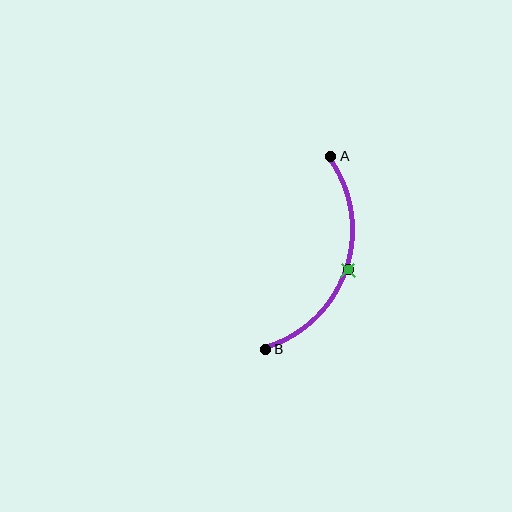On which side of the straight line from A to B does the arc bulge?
The arc bulges to the right of the straight line connecting A and B.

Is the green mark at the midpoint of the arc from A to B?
Yes. The green mark lies on the arc at equal arc-length from both A and B — it is the arc midpoint.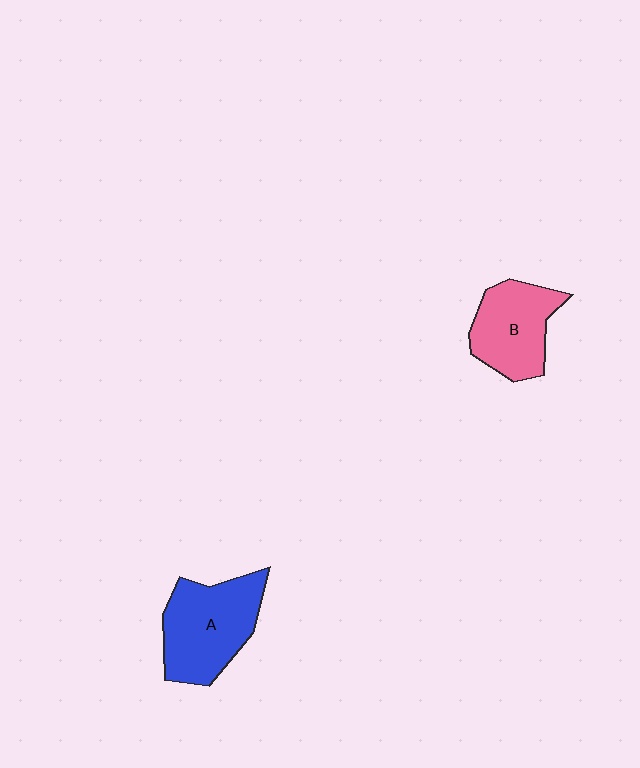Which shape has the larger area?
Shape A (blue).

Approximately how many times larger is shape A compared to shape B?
Approximately 1.3 times.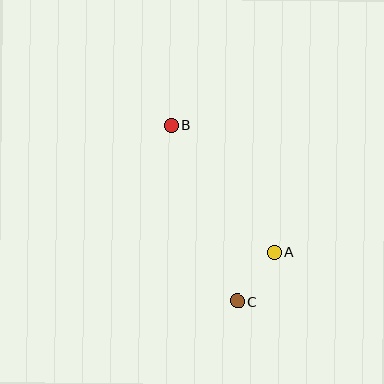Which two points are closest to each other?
Points A and C are closest to each other.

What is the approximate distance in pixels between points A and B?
The distance between A and B is approximately 164 pixels.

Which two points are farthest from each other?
Points B and C are farthest from each other.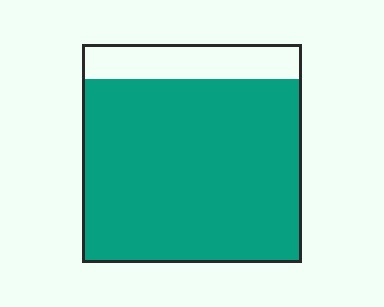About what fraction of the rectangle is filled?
About five sixths (5/6).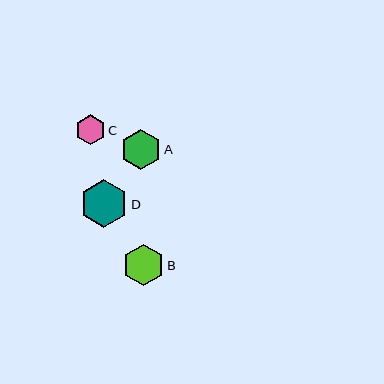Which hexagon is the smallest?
Hexagon C is the smallest with a size of approximately 30 pixels.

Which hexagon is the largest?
Hexagon D is the largest with a size of approximately 48 pixels.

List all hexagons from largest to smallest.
From largest to smallest: D, B, A, C.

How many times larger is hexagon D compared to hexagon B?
Hexagon D is approximately 1.2 times the size of hexagon B.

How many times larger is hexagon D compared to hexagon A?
Hexagon D is approximately 1.2 times the size of hexagon A.